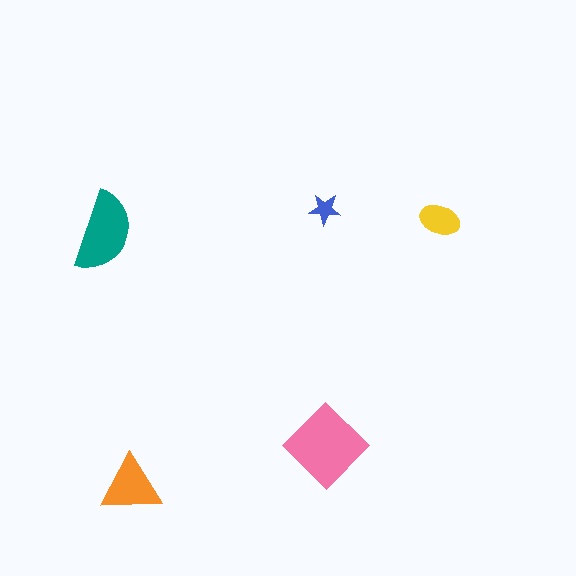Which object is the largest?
The pink diamond.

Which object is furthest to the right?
The yellow ellipse is rightmost.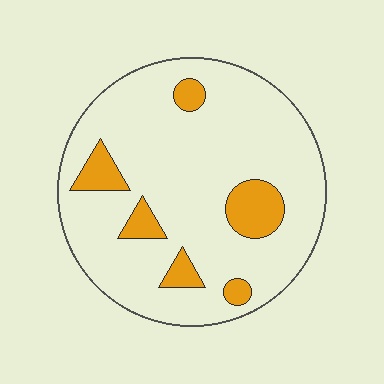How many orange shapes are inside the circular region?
6.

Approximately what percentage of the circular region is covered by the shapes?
Approximately 15%.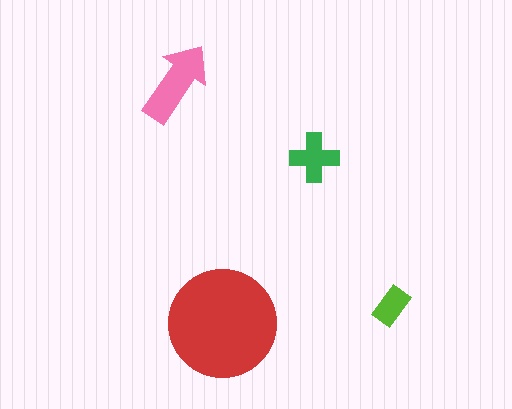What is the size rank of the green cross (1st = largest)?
3rd.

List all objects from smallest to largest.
The lime rectangle, the green cross, the pink arrow, the red circle.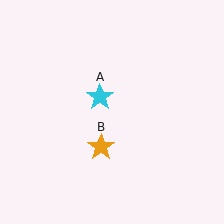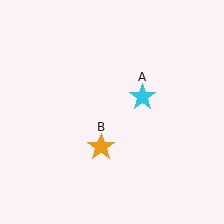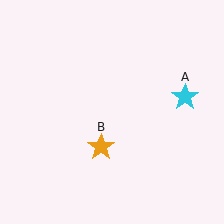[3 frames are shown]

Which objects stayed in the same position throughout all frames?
Orange star (object B) remained stationary.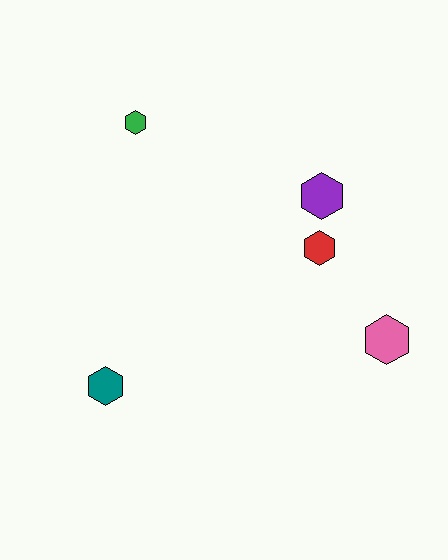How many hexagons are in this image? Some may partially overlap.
There are 5 hexagons.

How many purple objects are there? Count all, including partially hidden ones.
There is 1 purple object.